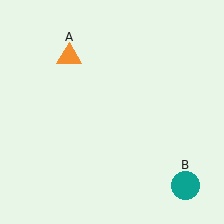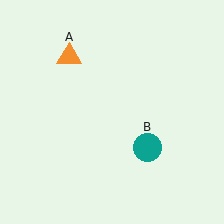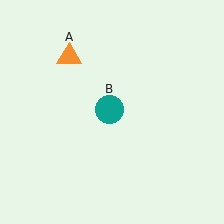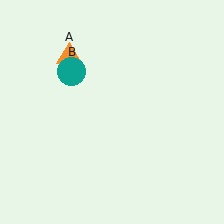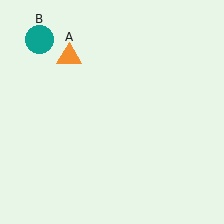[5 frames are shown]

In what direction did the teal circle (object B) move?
The teal circle (object B) moved up and to the left.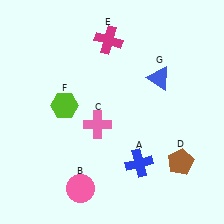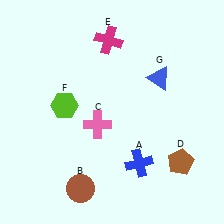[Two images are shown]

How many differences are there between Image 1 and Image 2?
There is 1 difference between the two images.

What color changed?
The circle (B) changed from pink in Image 1 to brown in Image 2.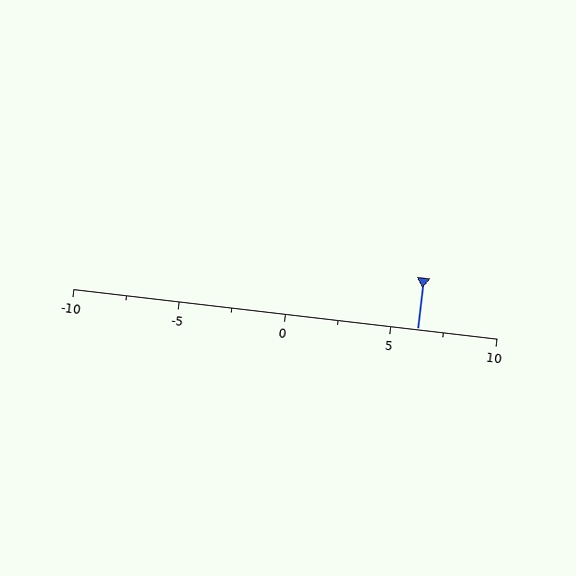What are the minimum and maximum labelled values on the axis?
The axis runs from -10 to 10.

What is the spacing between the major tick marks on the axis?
The major ticks are spaced 5 apart.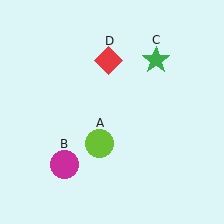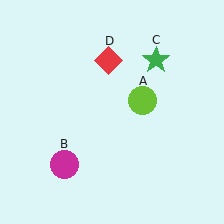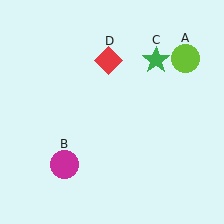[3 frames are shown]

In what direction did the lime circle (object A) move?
The lime circle (object A) moved up and to the right.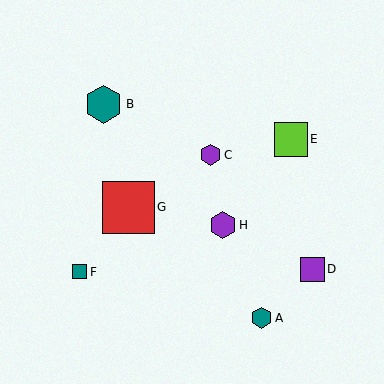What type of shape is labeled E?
Shape E is a lime square.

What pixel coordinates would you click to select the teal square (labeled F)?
Click at (80, 272) to select the teal square F.